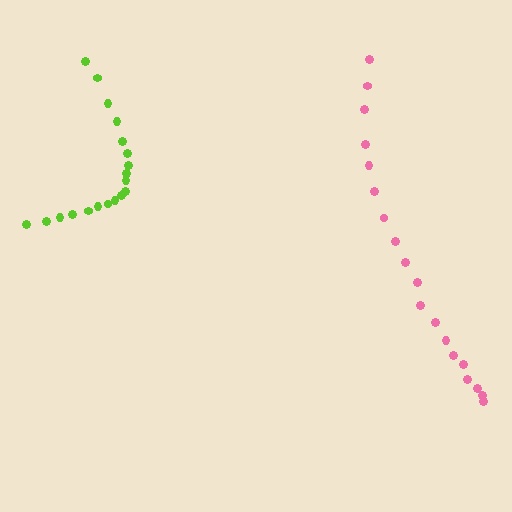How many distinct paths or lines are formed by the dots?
There are 2 distinct paths.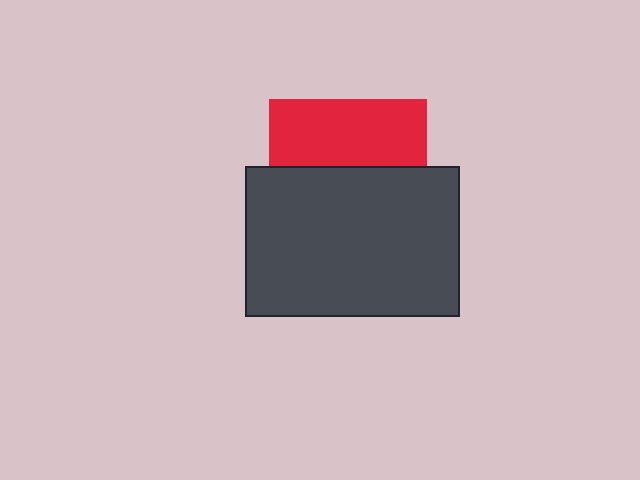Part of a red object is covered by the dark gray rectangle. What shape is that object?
It is a square.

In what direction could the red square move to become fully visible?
The red square could move up. That would shift it out from behind the dark gray rectangle entirely.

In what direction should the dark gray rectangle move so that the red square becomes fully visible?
The dark gray rectangle should move down. That is the shortest direction to clear the overlap and leave the red square fully visible.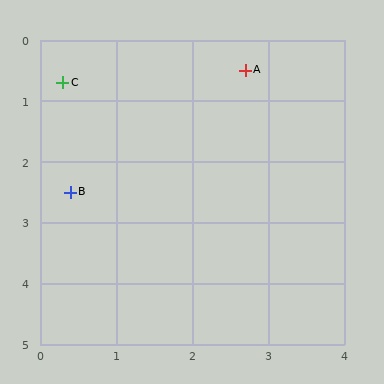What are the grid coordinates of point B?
Point B is at approximately (0.4, 2.5).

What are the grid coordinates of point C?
Point C is at approximately (0.3, 0.7).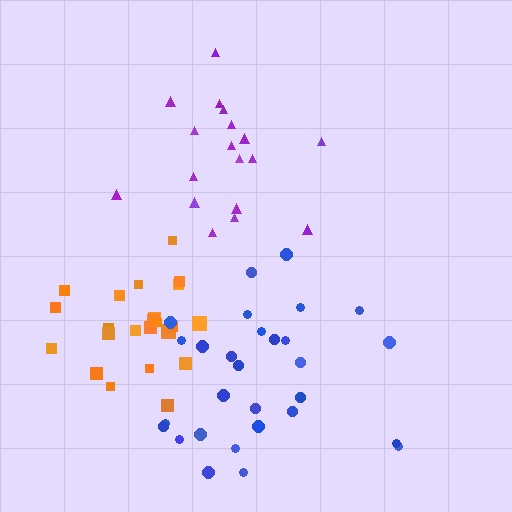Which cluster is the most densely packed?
Orange.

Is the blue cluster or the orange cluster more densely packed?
Orange.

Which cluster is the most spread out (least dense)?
Purple.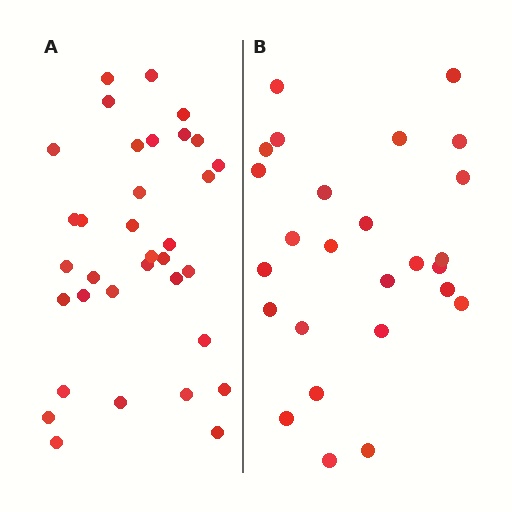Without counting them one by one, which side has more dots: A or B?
Region A (the left region) has more dots.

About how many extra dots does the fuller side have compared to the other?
Region A has roughly 8 or so more dots than region B.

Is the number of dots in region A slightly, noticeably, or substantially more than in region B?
Region A has noticeably more, but not dramatically so. The ratio is roughly 1.3 to 1.